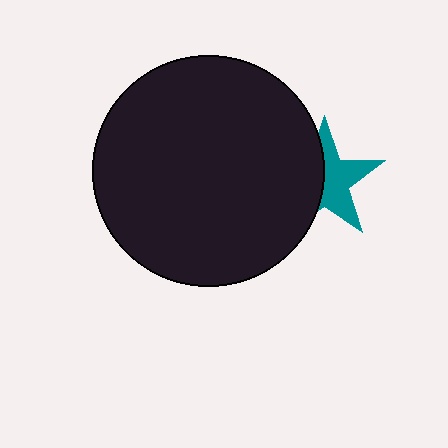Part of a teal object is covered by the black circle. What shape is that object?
It is a star.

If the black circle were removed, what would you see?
You would see the complete teal star.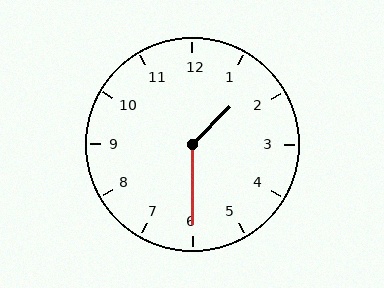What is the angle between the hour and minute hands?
Approximately 135 degrees.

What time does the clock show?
1:30.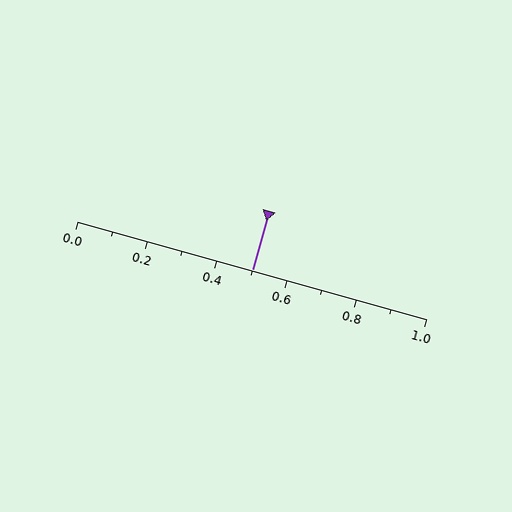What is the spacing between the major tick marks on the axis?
The major ticks are spaced 0.2 apart.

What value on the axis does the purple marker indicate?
The marker indicates approximately 0.5.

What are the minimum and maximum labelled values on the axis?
The axis runs from 0.0 to 1.0.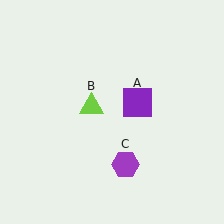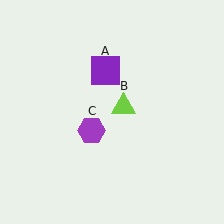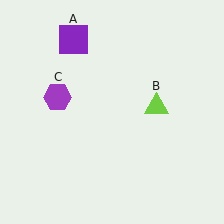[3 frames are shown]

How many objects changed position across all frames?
3 objects changed position: purple square (object A), lime triangle (object B), purple hexagon (object C).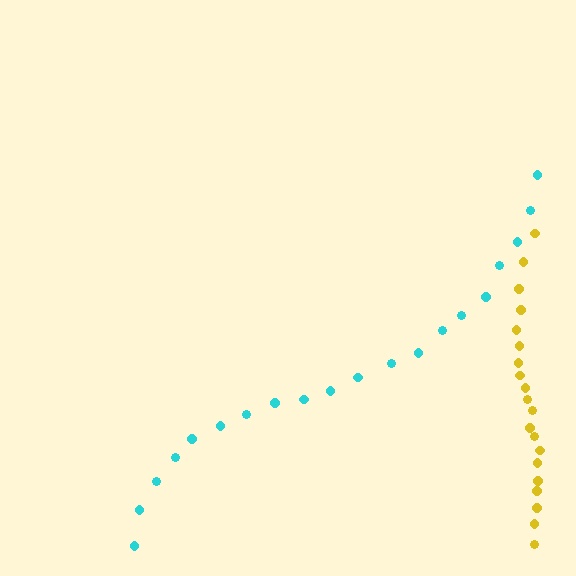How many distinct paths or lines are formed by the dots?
There are 2 distinct paths.